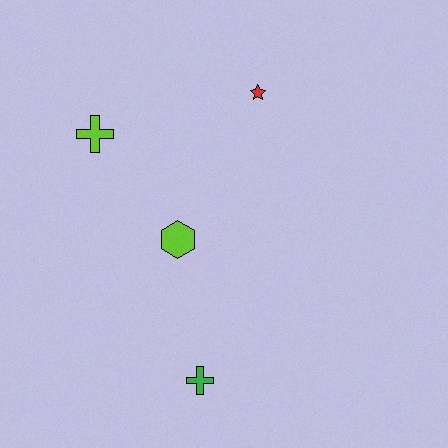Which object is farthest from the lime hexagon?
The red star is farthest from the lime hexagon.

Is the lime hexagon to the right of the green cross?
No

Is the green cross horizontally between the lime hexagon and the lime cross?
No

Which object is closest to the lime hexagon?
The lime cross is closest to the lime hexagon.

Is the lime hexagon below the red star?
Yes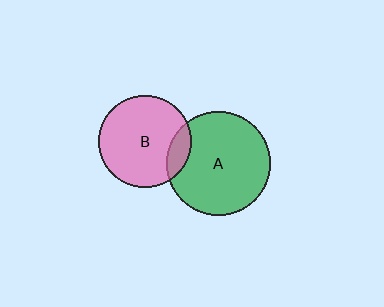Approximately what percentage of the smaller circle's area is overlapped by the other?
Approximately 15%.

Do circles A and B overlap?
Yes.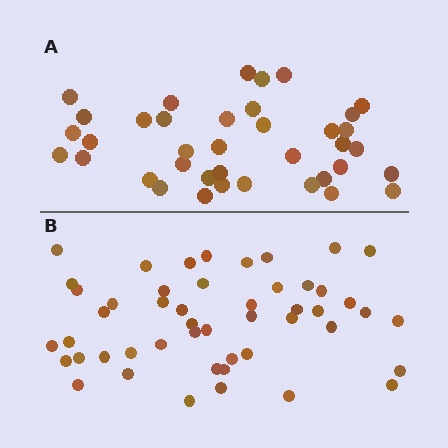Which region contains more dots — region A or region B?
Region B (the bottom region) has more dots.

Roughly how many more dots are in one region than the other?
Region B has roughly 12 or so more dots than region A.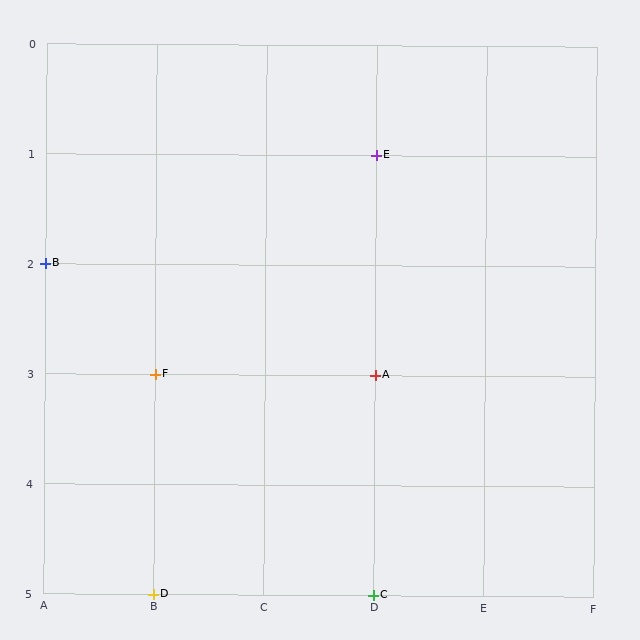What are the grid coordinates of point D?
Point D is at grid coordinates (B, 5).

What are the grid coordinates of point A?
Point A is at grid coordinates (D, 3).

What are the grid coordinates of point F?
Point F is at grid coordinates (B, 3).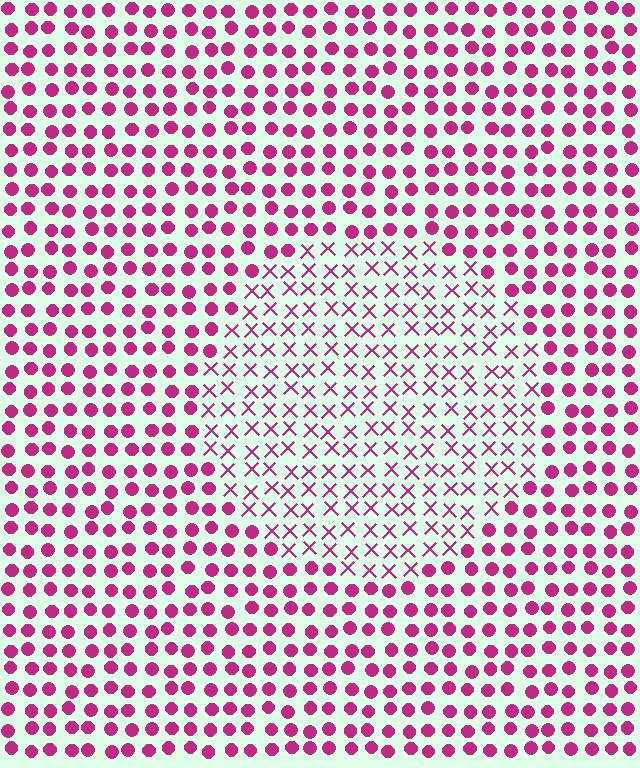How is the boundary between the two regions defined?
The boundary is defined by a change in element shape: X marks inside vs. circles outside. All elements share the same color and spacing.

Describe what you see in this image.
The image is filled with small magenta elements arranged in a uniform grid. A circle-shaped region contains X marks, while the surrounding area contains circles. The boundary is defined purely by the change in element shape.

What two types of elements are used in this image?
The image uses X marks inside the circle region and circles outside it.